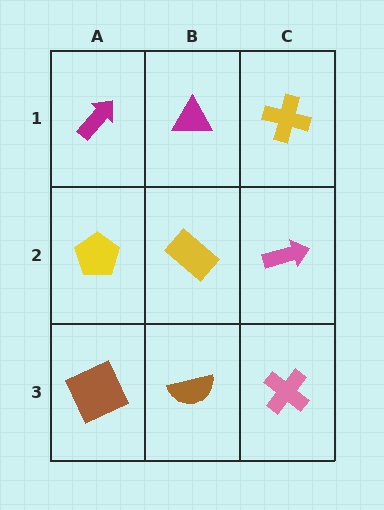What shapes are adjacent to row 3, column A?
A yellow pentagon (row 2, column A), a brown semicircle (row 3, column B).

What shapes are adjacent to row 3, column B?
A yellow rectangle (row 2, column B), a brown square (row 3, column A), a pink cross (row 3, column C).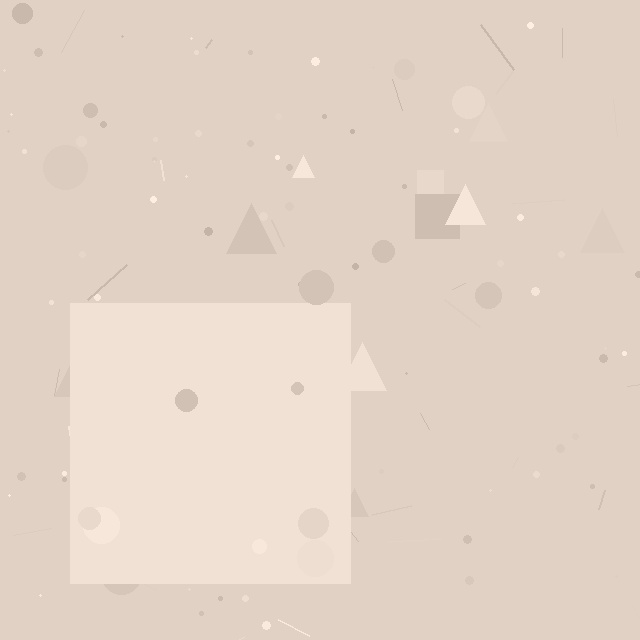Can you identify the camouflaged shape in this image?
The camouflaged shape is a square.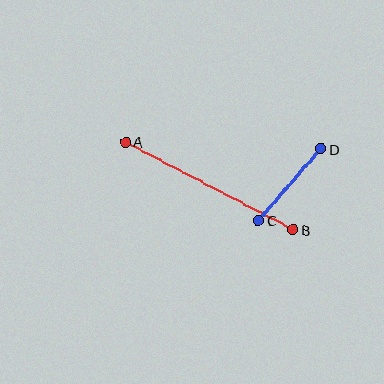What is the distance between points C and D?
The distance is approximately 95 pixels.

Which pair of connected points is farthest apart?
Points A and B are farthest apart.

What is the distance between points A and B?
The distance is approximately 189 pixels.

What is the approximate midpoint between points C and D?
The midpoint is at approximately (290, 185) pixels.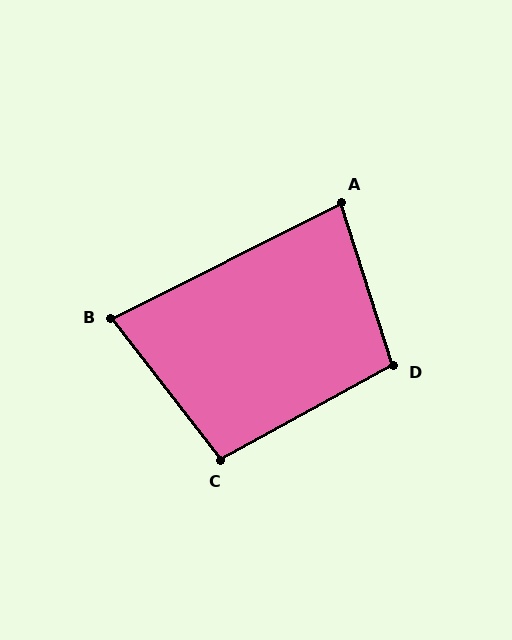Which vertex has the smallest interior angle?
B, at approximately 79 degrees.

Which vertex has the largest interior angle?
D, at approximately 101 degrees.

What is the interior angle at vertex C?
Approximately 99 degrees (obtuse).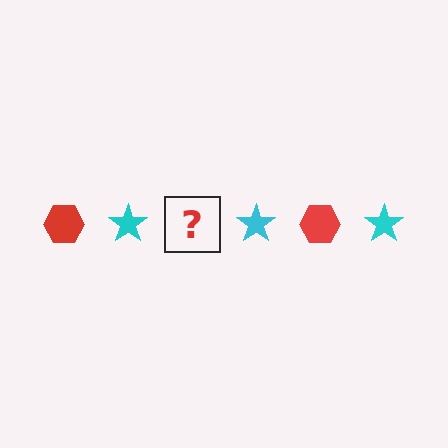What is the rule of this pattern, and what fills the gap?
The rule is that the pattern alternates between red hexagon and cyan star. The gap should be filled with a red hexagon.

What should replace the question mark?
The question mark should be replaced with a red hexagon.